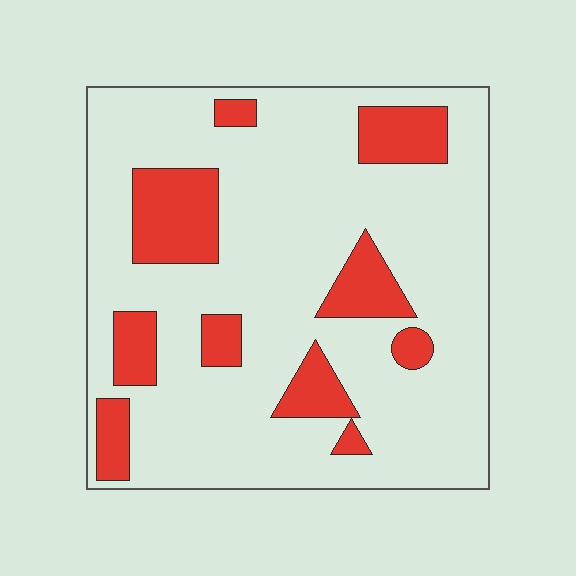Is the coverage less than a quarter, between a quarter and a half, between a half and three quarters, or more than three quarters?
Less than a quarter.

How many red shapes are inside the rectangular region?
10.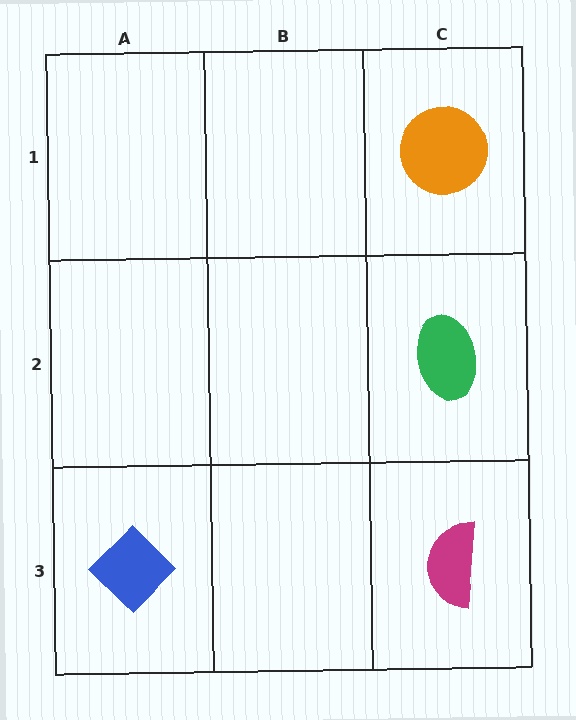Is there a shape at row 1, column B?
No, that cell is empty.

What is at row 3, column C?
A magenta semicircle.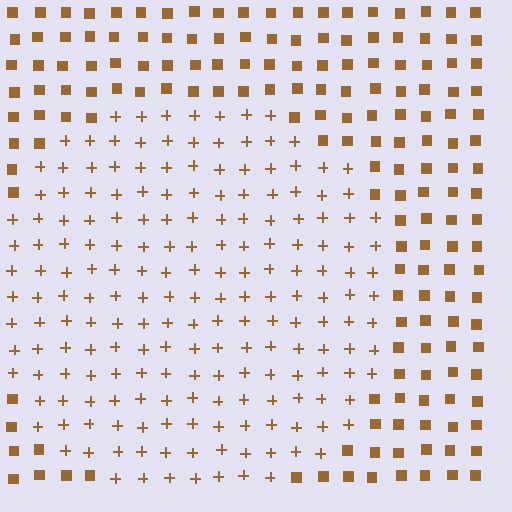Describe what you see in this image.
The image is filled with small brown elements arranged in a uniform grid. A circle-shaped region contains plus signs, while the surrounding area contains squares. The boundary is defined purely by the change in element shape.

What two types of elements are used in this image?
The image uses plus signs inside the circle region and squares outside it.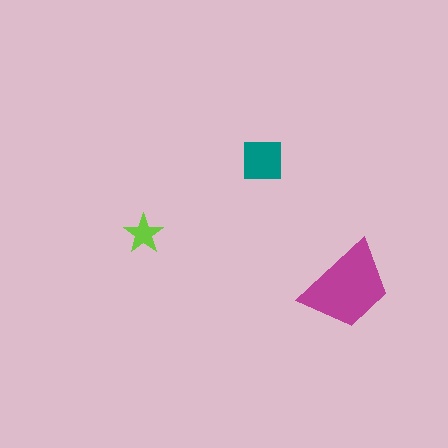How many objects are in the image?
There are 3 objects in the image.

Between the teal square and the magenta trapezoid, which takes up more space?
The magenta trapezoid.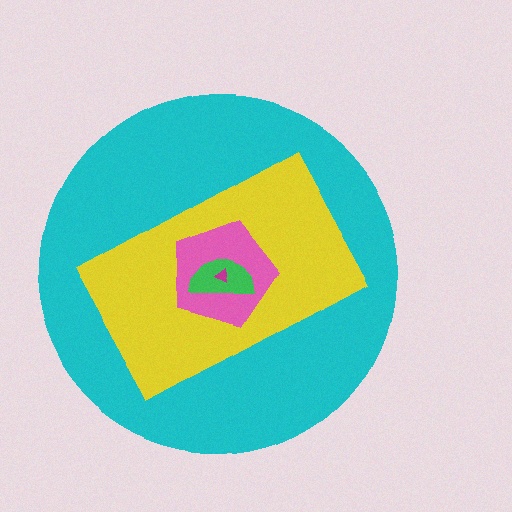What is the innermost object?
The magenta triangle.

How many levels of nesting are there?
5.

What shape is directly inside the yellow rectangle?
The pink pentagon.